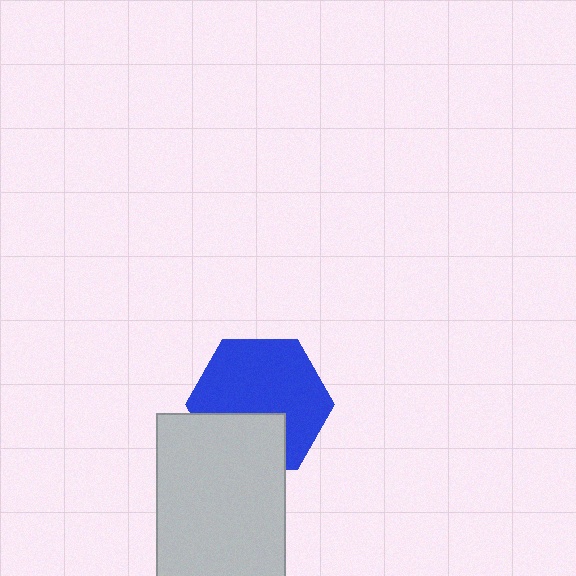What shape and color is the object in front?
The object in front is a light gray rectangle.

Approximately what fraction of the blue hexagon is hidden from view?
Roughly 30% of the blue hexagon is hidden behind the light gray rectangle.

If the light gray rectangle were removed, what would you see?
You would see the complete blue hexagon.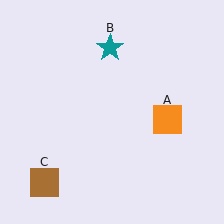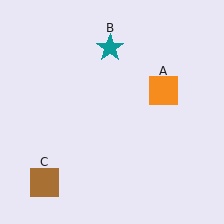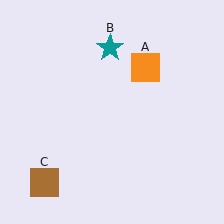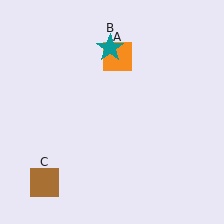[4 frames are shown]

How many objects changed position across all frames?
1 object changed position: orange square (object A).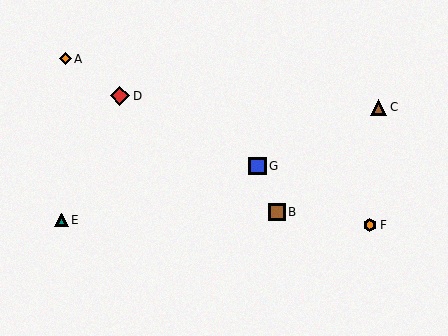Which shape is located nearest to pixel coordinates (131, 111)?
The red diamond (labeled D) at (120, 96) is nearest to that location.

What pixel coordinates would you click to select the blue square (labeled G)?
Click at (257, 166) to select the blue square G.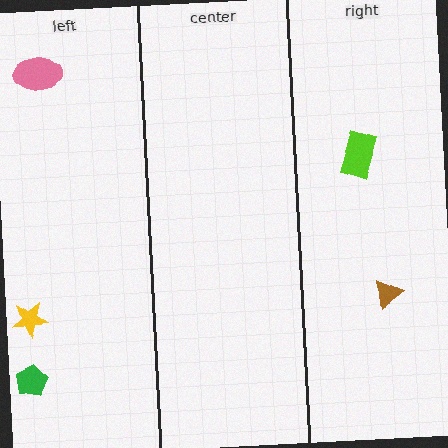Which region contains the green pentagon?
The left region.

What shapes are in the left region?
The pink ellipse, the yellow star, the green pentagon.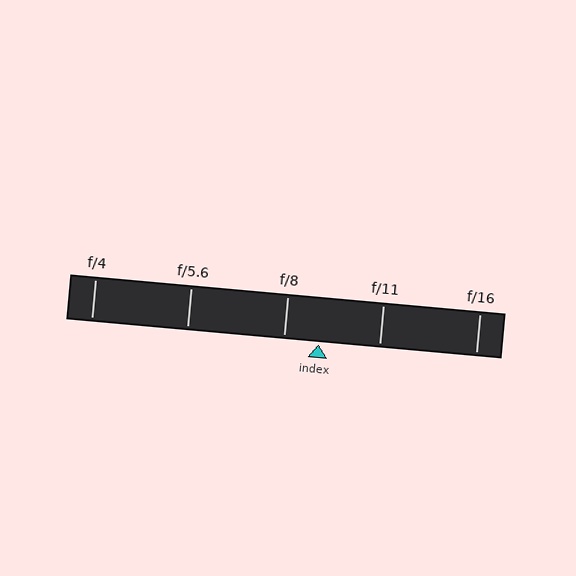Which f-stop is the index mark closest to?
The index mark is closest to f/8.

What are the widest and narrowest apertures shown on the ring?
The widest aperture shown is f/4 and the narrowest is f/16.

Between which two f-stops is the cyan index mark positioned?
The index mark is between f/8 and f/11.